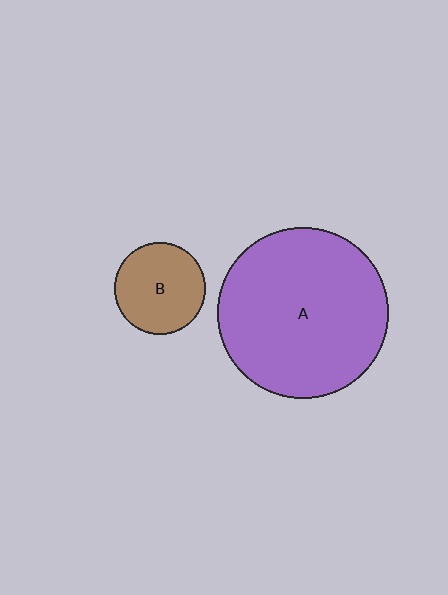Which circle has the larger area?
Circle A (purple).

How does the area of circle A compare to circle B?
Approximately 3.5 times.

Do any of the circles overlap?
No, none of the circles overlap.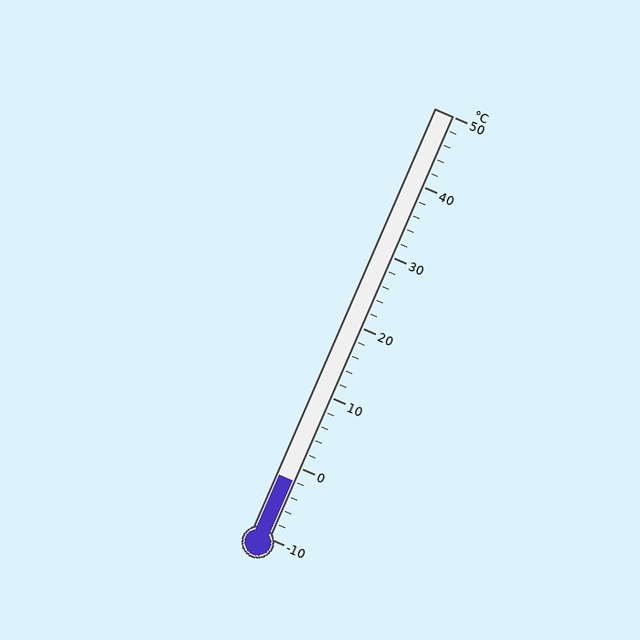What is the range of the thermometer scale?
The thermometer scale ranges from -10°C to 50°C.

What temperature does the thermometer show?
The thermometer shows approximately -2°C.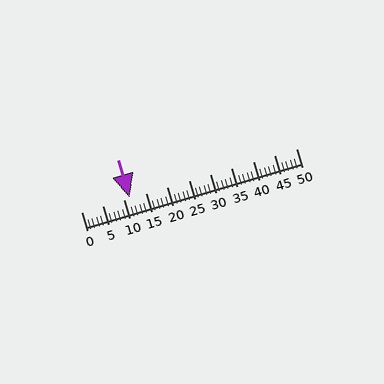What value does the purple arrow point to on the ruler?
The purple arrow points to approximately 11.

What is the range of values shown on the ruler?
The ruler shows values from 0 to 50.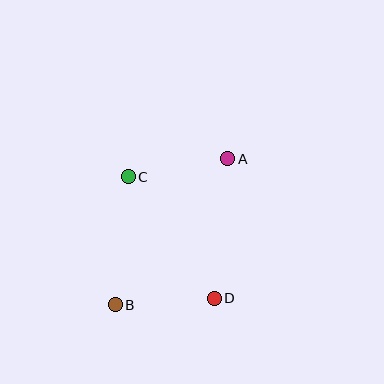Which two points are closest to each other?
Points B and D are closest to each other.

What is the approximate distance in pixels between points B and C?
The distance between B and C is approximately 129 pixels.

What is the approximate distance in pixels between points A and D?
The distance between A and D is approximately 140 pixels.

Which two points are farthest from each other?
Points A and B are farthest from each other.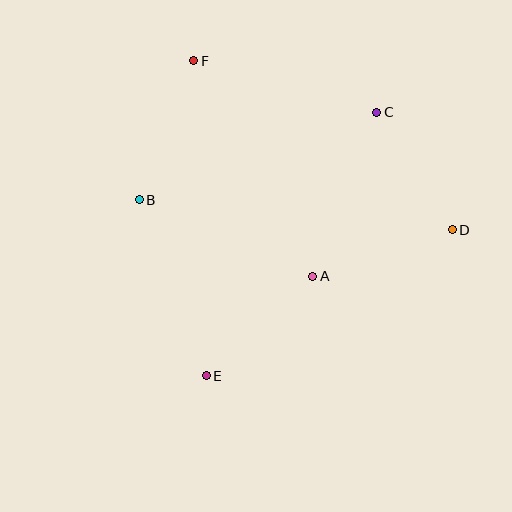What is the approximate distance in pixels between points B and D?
The distance between B and D is approximately 314 pixels.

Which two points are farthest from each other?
Points E and F are farthest from each other.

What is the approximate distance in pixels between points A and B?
The distance between A and B is approximately 190 pixels.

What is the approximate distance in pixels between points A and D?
The distance between A and D is approximately 147 pixels.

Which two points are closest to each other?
Points C and D are closest to each other.